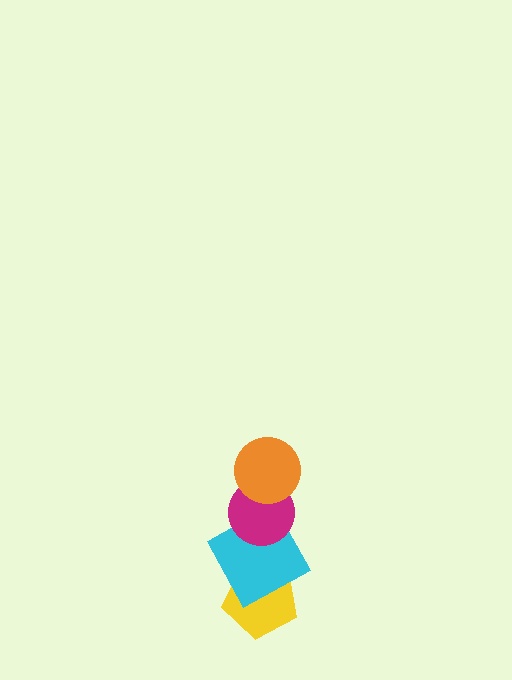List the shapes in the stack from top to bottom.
From top to bottom: the orange circle, the magenta circle, the cyan square, the yellow pentagon.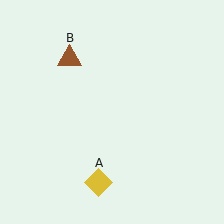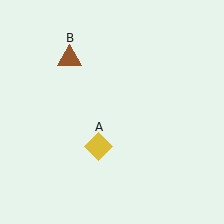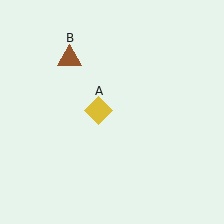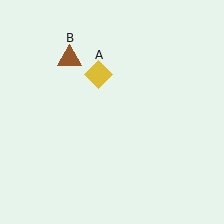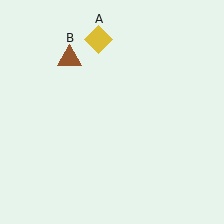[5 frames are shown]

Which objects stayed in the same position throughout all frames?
Brown triangle (object B) remained stationary.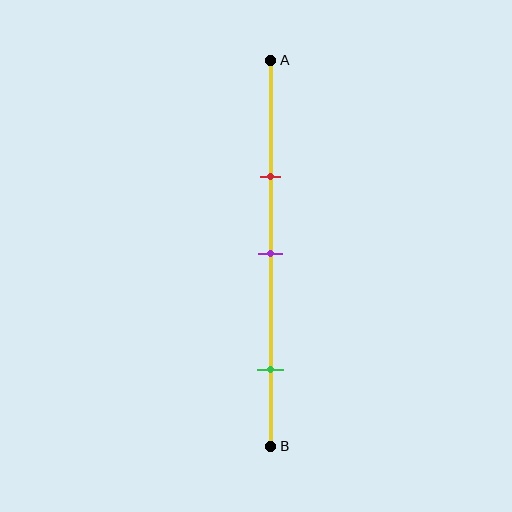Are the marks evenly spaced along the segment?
No, the marks are not evenly spaced.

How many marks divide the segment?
There are 3 marks dividing the segment.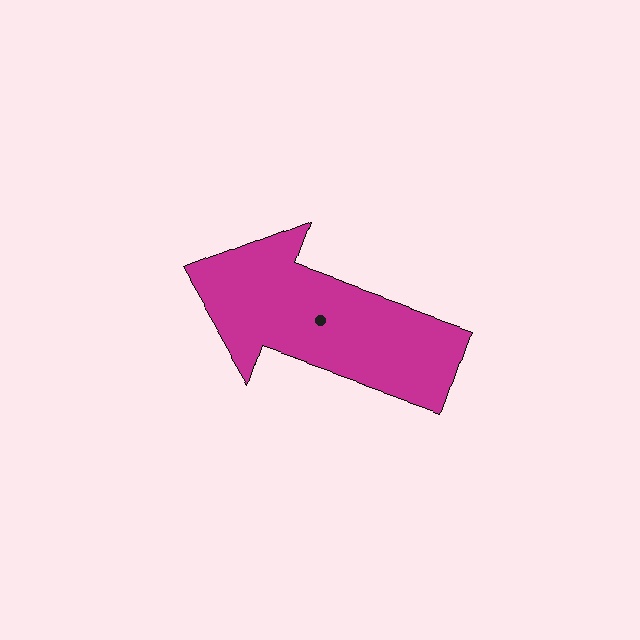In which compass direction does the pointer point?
West.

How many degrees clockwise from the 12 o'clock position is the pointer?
Approximately 289 degrees.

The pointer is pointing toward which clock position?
Roughly 10 o'clock.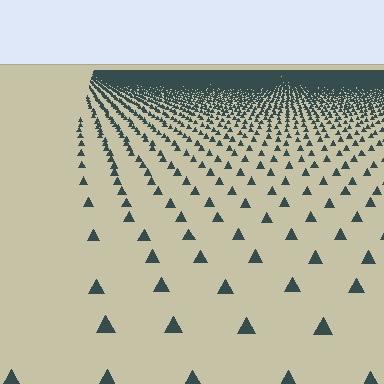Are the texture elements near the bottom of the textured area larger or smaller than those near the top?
Larger. Near the bottom, elements are closer to the viewer and appear at a bigger on-screen size.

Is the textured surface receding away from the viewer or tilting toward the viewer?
The surface is receding away from the viewer. Texture elements get smaller and denser toward the top.